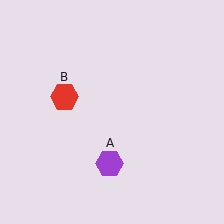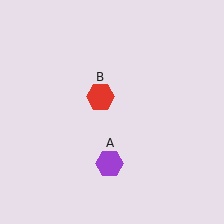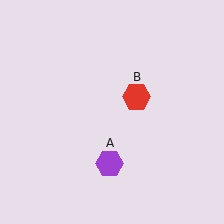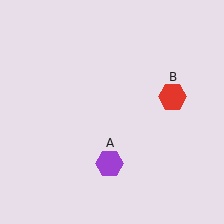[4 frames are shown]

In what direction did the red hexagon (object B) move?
The red hexagon (object B) moved right.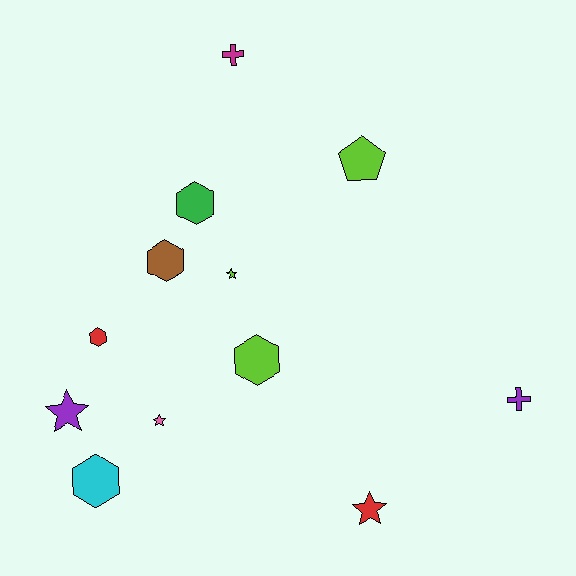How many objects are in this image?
There are 12 objects.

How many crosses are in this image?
There are 2 crosses.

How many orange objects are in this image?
There are no orange objects.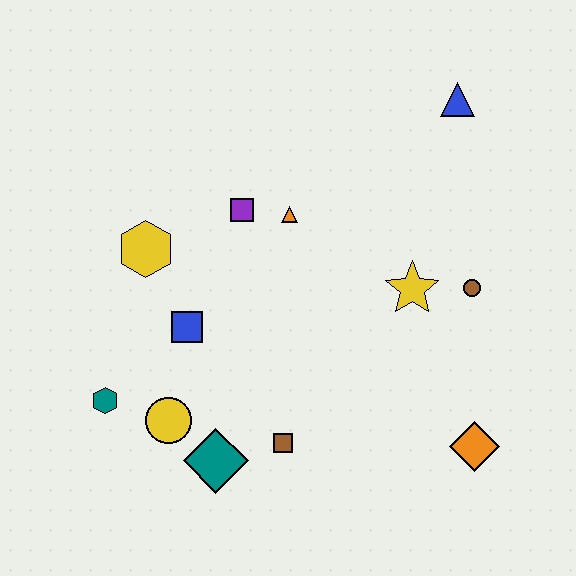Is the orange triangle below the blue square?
No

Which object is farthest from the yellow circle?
The blue triangle is farthest from the yellow circle.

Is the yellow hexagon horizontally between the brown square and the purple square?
No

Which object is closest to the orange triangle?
The purple square is closest to the orange triangle.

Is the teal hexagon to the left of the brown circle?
Yes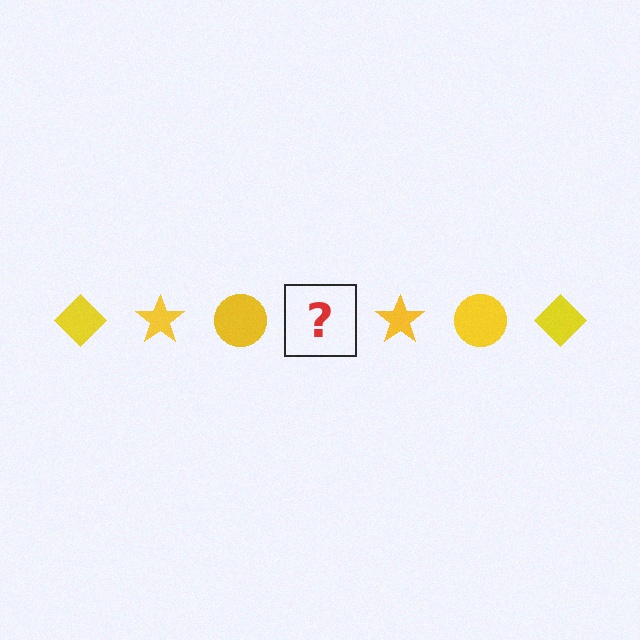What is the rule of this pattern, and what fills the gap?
The rule is that the pattern cycles through diamond, star, circle shapes in yellow. The gap should be filled with a yellow diamond.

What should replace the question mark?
The question mark should be replaced with a yellow diamond.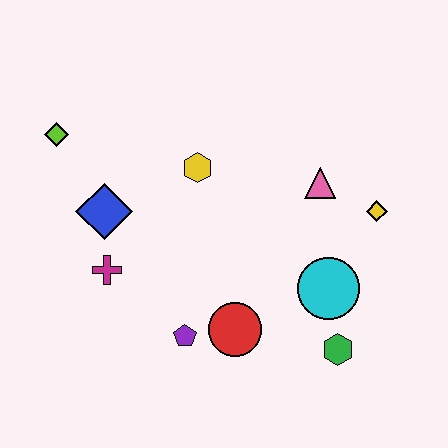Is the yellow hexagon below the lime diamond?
Yes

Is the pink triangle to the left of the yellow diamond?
Yes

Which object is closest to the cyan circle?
The green hexagon is closest to the cyan circle.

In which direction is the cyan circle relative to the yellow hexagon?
The cyan circle is to the right of the yellow hexagon.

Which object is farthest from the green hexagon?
The lime diamond is farthest from the green hexagon.